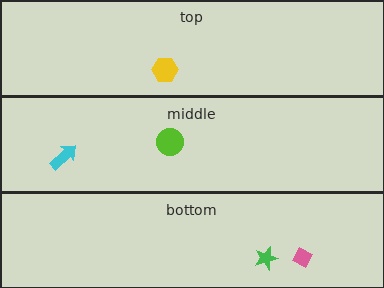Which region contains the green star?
The bottom region.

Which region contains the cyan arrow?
The middle region.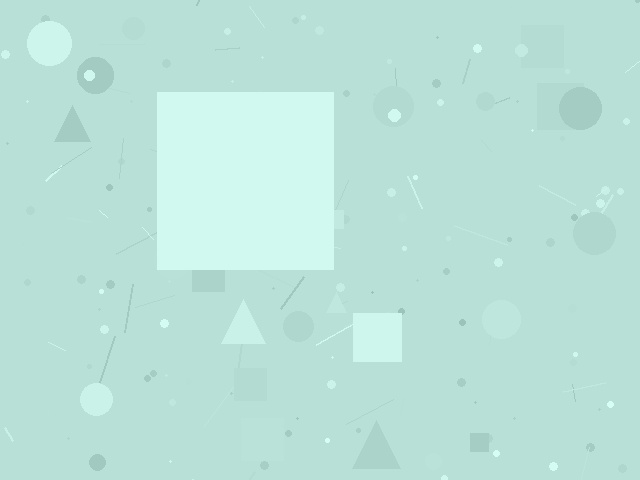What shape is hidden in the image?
A square is hidden in the image.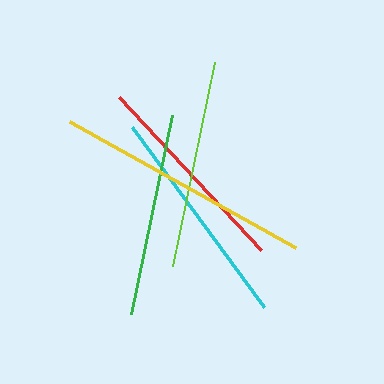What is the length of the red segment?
The red segment is approximately 208 pixels long.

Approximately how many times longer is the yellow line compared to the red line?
The yellow line is approximately 1.2 times the length of the red line.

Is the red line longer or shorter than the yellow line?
The yellow line is longer than the red line.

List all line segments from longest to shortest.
From longest to shortest: yellow, cyan, lime, red, green.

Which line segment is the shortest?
The green line is the shortest at approximately 203 pixels.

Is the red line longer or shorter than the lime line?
The lime line is longer than the red line.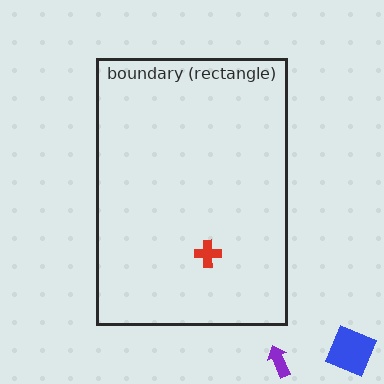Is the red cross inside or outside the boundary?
Inside.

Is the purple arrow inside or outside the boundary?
Outside.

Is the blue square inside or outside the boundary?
Outside.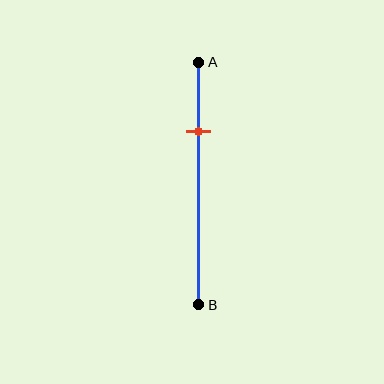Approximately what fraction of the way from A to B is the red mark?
The red mark is approximately 30% of the way from A to B.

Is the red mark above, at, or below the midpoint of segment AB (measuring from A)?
The red mark is above the midpoint of segment AB.